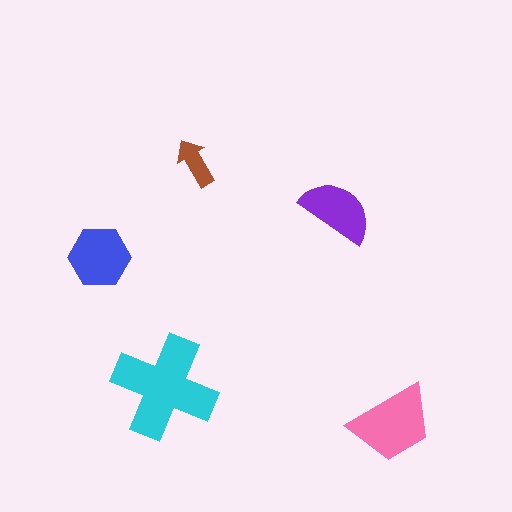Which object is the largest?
The cyan cross.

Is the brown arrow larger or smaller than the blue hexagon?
Smaller.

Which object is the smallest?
The brown arrow.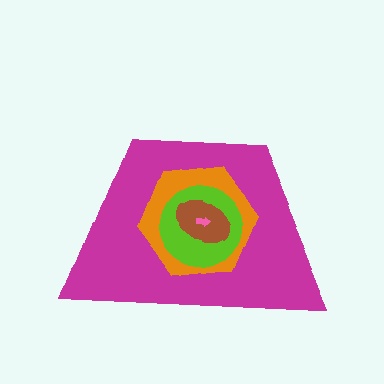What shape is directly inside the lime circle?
The brown ellipse.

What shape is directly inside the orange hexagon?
The lime circle.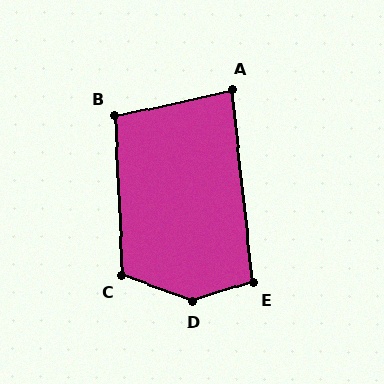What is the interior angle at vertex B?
Approximately 99 degrees (obtuse).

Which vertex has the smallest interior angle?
A, at approximately 84 degrees.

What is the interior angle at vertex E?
Approximately 101 degrees (obtuse).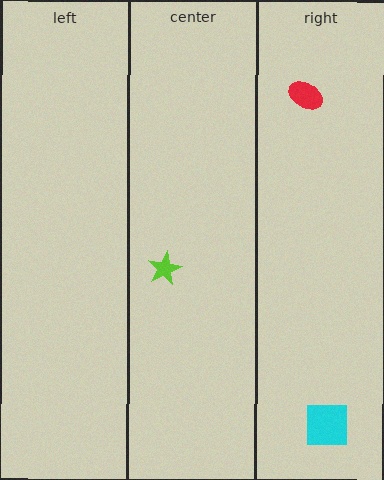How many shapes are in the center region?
1.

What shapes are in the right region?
The cyan square, the red ellipse.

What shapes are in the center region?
The lime star.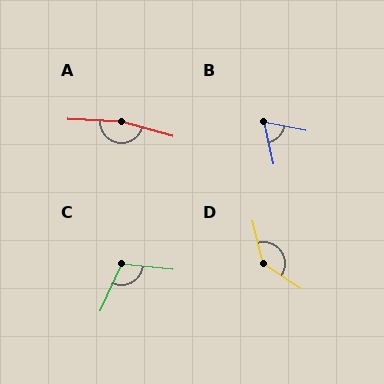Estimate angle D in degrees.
Approximately 137 degrees.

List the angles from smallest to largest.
B (66°), C (108°), D (137°), A (168°).